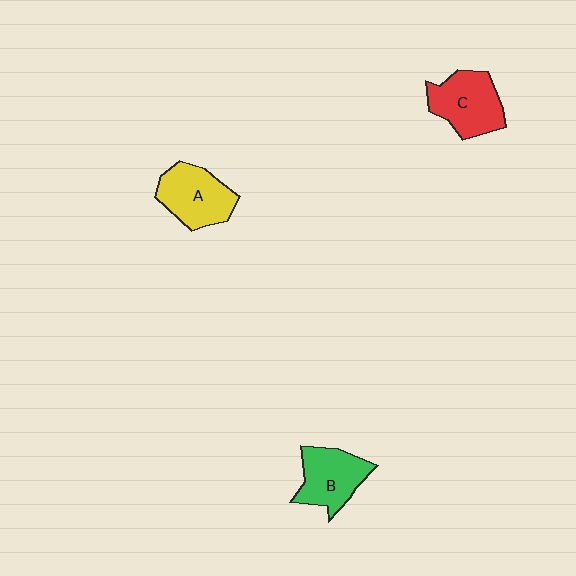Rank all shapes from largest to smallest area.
From largest to smallest: C (red), A (yellow), B (green).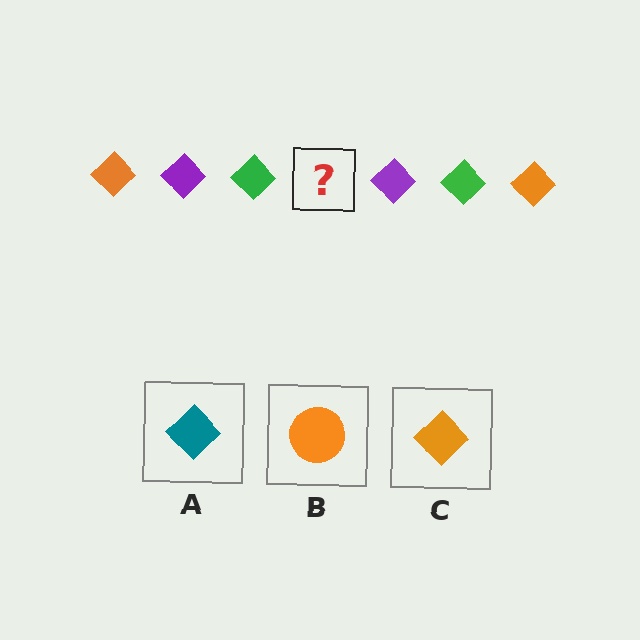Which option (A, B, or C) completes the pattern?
C.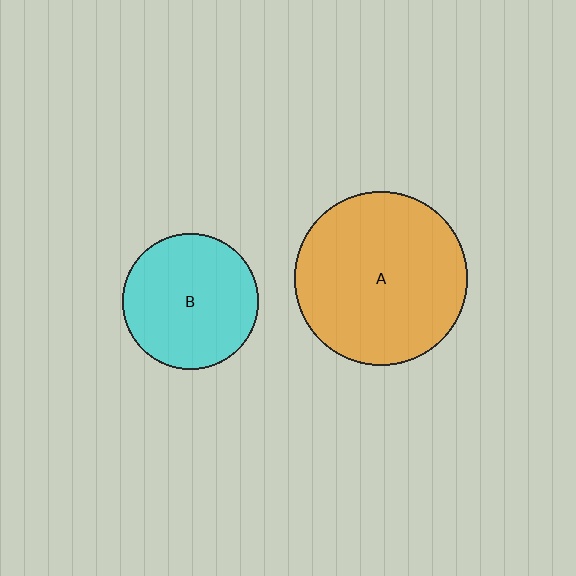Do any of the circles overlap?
No, none of the circles overlap.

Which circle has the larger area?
Circle A (orange).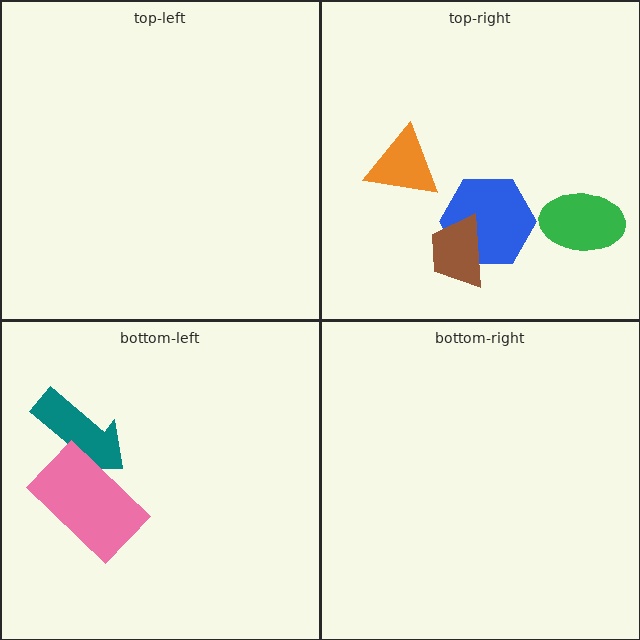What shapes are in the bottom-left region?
The teal arrow, the pink rectangle.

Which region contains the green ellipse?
The top-right region.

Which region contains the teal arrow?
The bottom-left region.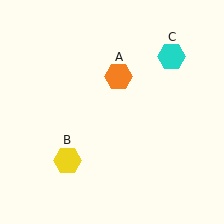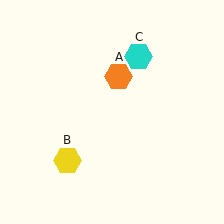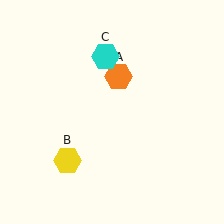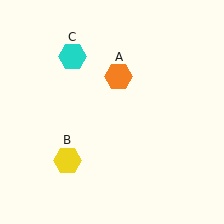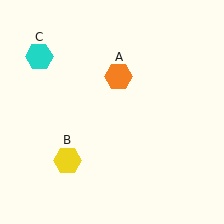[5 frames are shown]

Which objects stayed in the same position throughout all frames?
Orange hexagon (object A) and yellow hexagon (object B) remained stationary.